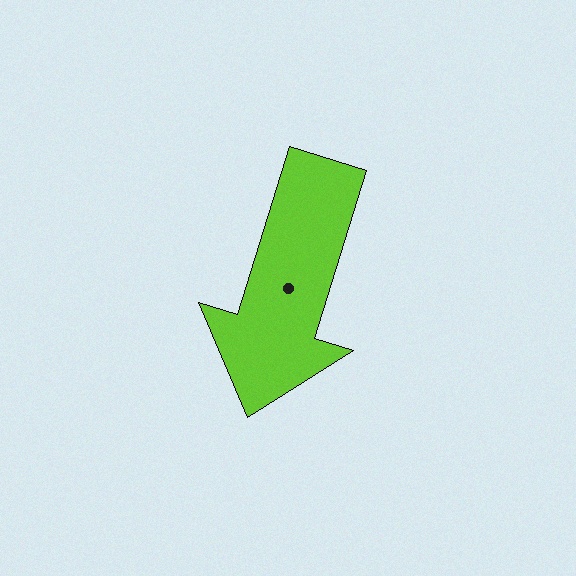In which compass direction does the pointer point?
South.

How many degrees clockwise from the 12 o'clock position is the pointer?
Approximately 197 degrees.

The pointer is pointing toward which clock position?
Roughly 7 o'clock.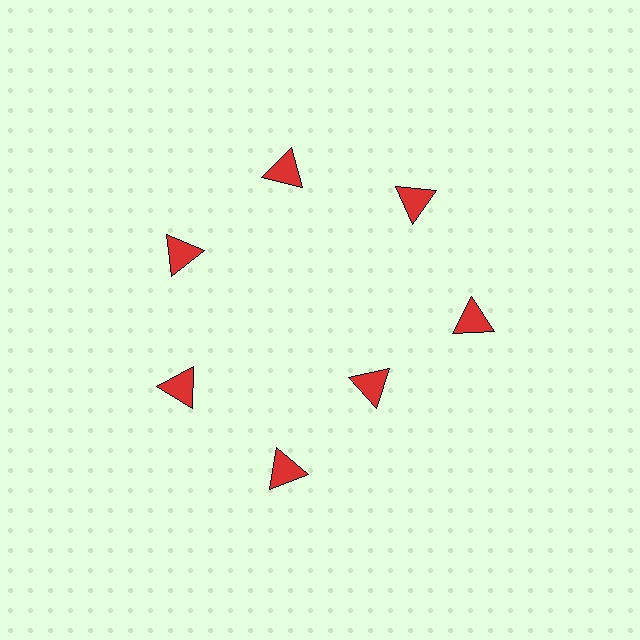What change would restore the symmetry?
The symmetry would be restored by moving it outward, back onto the ring so that all 7 triangles sit at equal angles and equal distance from the center.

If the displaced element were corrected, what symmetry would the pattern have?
It would have 7-fold rotational symmetry — the pattern would map onto itself every 51 degrees.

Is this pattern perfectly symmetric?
No. The 7 red triangles are arranged in a ring, but one element near the 5 o'clock position is pulled inward toward the center, breaking the 7-fold rotational symmetry.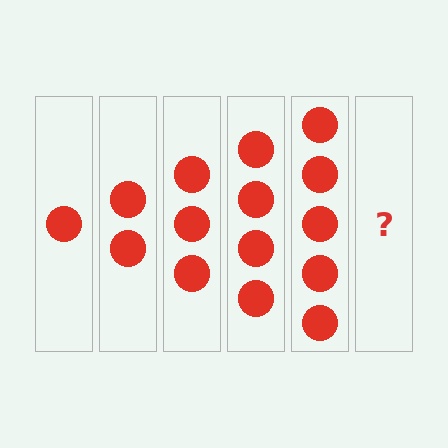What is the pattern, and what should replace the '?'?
The pattern is that each step adds one more circle. The '?' should be 6 circles.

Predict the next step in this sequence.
The next step is 6 circles.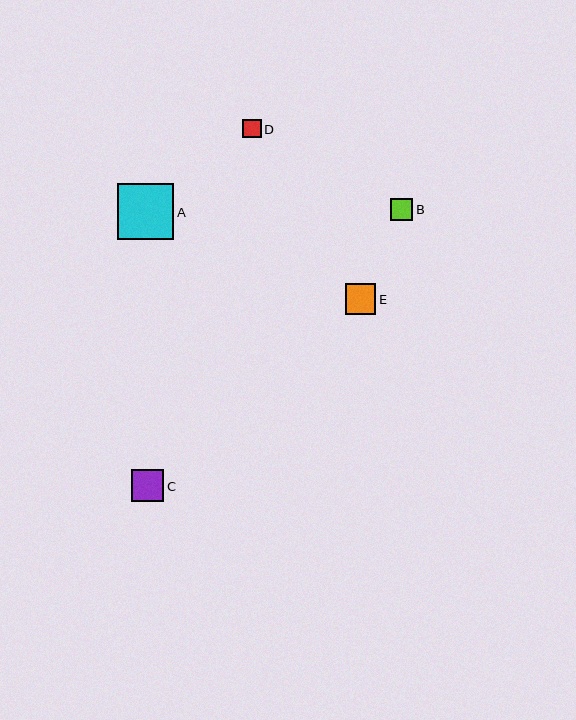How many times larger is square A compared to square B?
Square A is approximately 2.5 times the size of square B.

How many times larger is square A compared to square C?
Square A is approximately 1.8 times the size of square C.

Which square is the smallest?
Square D is the smallest with a size of approximately 19 pixels.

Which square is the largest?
Square A is the largest with a size of approximately 56 pixels.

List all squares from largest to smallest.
From largest to smallest: A, C, E, B, D.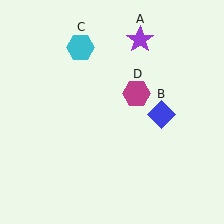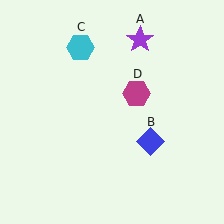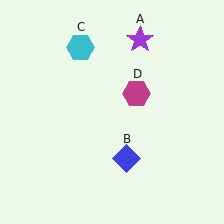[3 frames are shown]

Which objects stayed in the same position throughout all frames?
Purple star (object A) and cyan hexagon (object C) and magenta hexagon (object D) remained stationary.